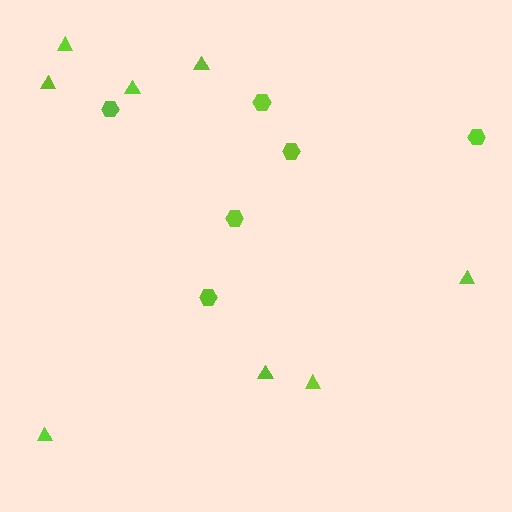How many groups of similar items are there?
There are 2 groups: one group of hexagons (6) and one group of triangles (8).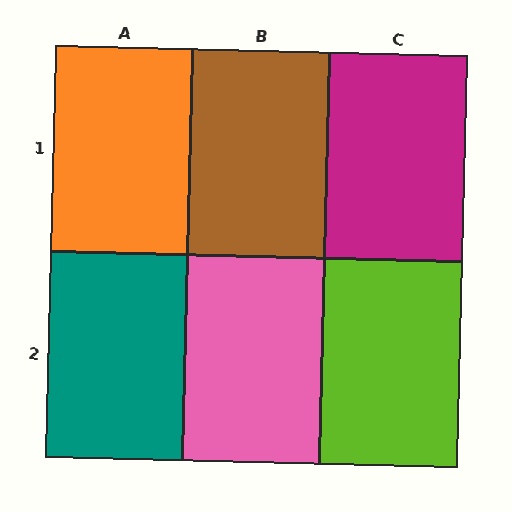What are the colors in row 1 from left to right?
Orange, brown, magenta.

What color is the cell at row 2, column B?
Pink.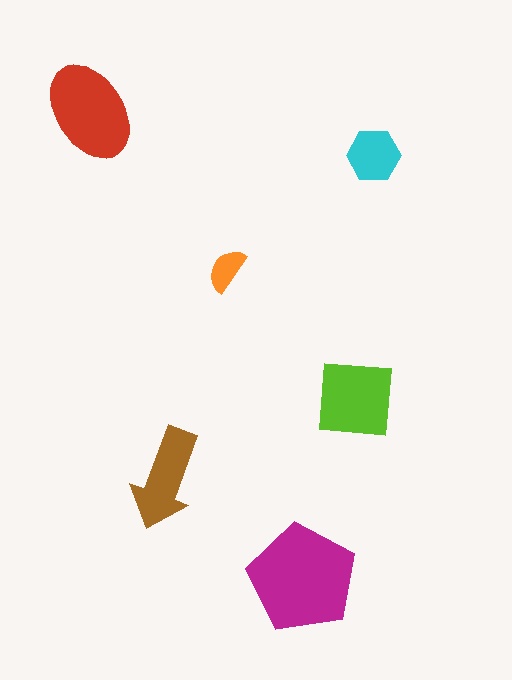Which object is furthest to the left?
The red ellipse is leftmost.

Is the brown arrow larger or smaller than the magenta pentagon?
Smaller.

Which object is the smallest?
The orange semicircle.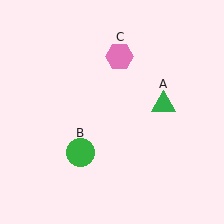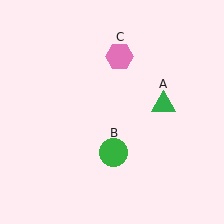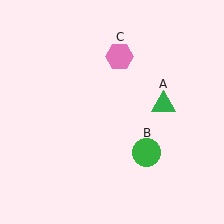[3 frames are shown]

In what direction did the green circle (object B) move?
The green circle (object B) moved right.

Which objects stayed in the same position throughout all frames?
Green triangle (object A) and pink hexagon (object C) remained stationary.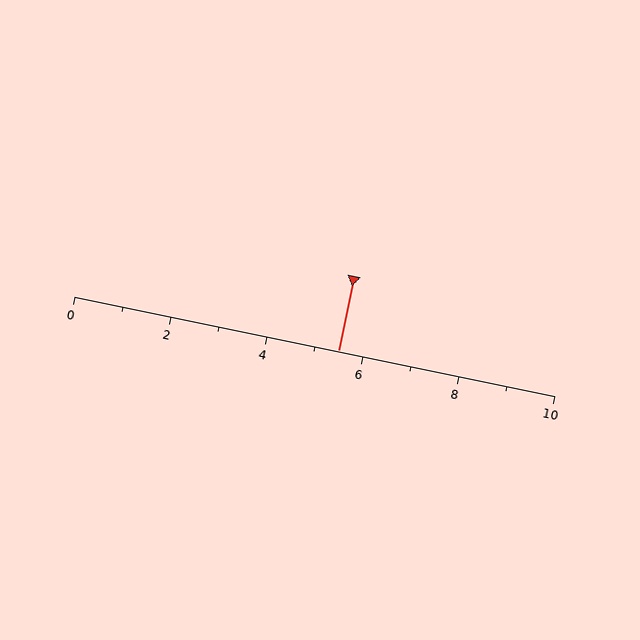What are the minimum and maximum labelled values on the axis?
The axis runs from 0 to 10.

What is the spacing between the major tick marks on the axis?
The major ticks are spaced 2 apart.